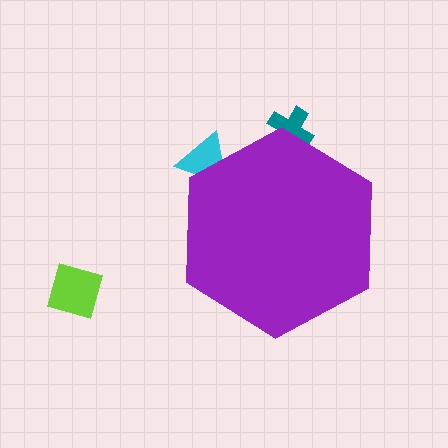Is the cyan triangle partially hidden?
Yes, the cyan triangle is partially hidden behind the purple hexagon.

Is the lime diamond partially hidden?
No, the lime diamond is fully visible.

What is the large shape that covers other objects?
A purple hexagon.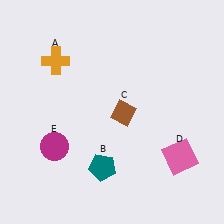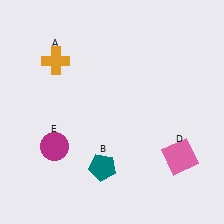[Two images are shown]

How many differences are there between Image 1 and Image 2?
There is 1 difference between the two images.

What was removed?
The brown diamond (C) was removed in Image 2.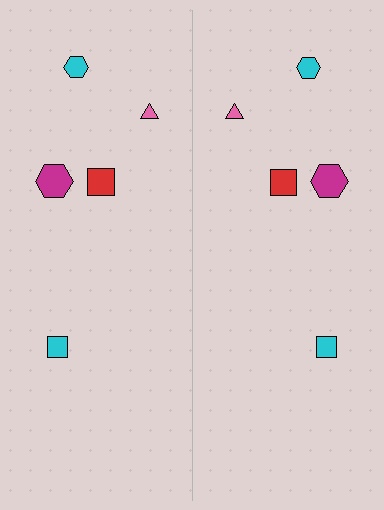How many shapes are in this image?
There are 10 shapes in this image.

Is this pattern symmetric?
Yes, this pattern has bilateral (reflection) symmetry.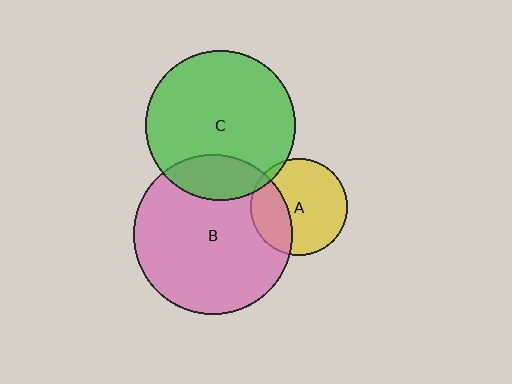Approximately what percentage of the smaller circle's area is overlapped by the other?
Approximately 20%.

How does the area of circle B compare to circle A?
Approximately 2.7 times.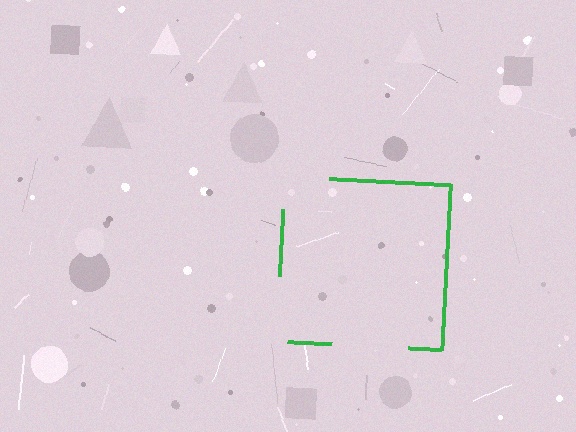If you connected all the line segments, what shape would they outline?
They would outline a square.